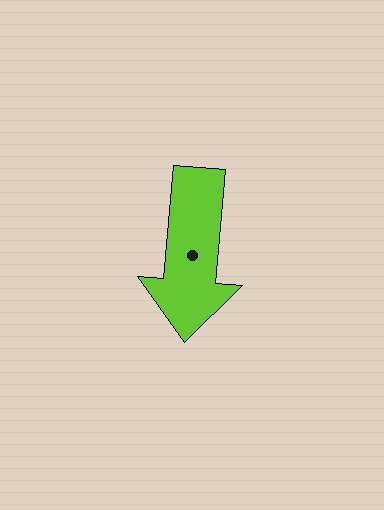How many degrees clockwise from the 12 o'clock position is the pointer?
Approximately 185 degrees.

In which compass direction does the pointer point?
South.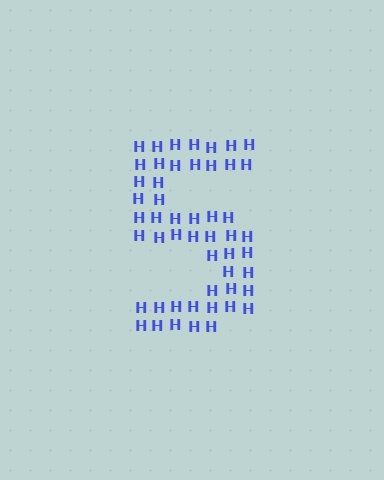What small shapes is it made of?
It is made of small letter H's.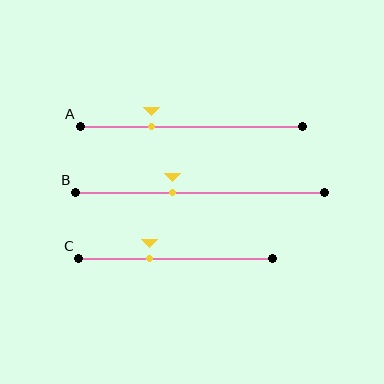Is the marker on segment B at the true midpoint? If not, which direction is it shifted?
No, the marker on segment B is shifted to the left by about 11% of the segment length.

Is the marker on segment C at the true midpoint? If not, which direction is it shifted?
No, the marker on segment C is shifted to the left by about 13% of the segment length.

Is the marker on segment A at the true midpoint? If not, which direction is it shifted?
No, the marker on segment A is shifted to the left by about 18% of the segment length.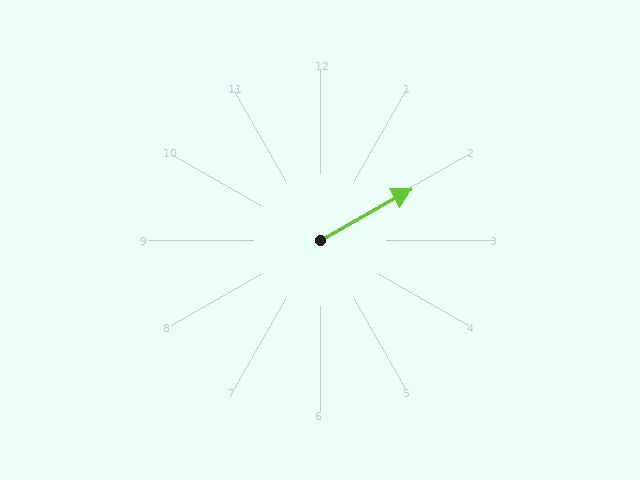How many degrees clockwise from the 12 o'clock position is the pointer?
Approximately 61 degrees.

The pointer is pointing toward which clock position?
Roughly 2 o'clock.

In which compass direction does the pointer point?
Northeast.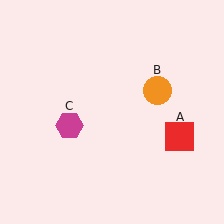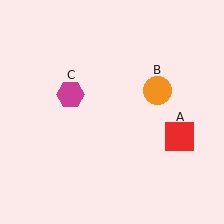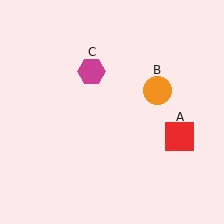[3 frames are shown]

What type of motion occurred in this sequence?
The magenta hexagon (object C) rotated clockwise around the center of the scene.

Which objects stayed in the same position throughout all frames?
Red square (object A) and orange circle (object B) remained stationary.